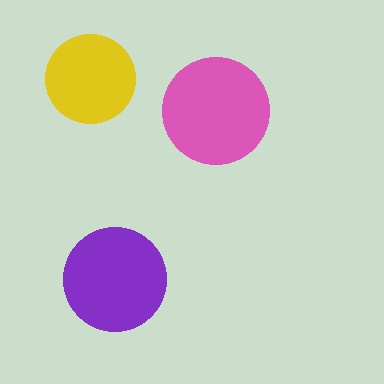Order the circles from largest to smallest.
the pink one, the purple one, the yellow one.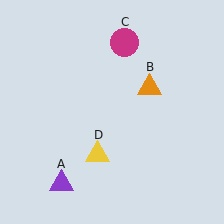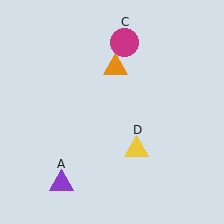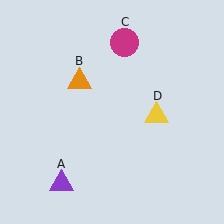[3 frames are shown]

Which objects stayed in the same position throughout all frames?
Purple triangle (object A) and magenta circle (object C) remained stationary.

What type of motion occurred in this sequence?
The orange triangle (object B), yellow triangle (object D) rotated counterclockwise around the center of the scene.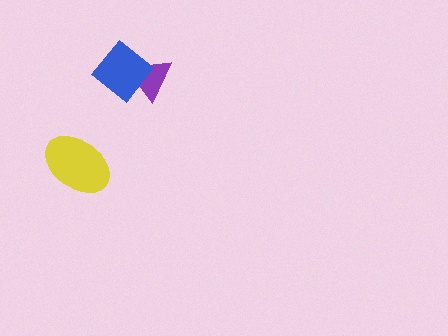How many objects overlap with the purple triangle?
1 object overlaps with the purple triangle.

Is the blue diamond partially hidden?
No, no other shape covers it.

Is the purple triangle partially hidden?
Yes, it is partially covered by another shape.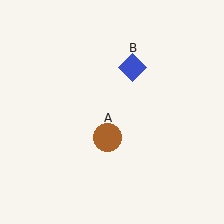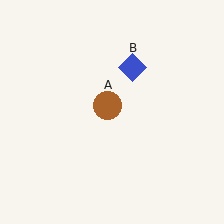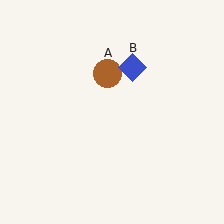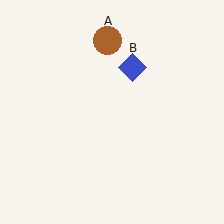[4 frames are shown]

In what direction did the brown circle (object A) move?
The brown circle (object A) moved up.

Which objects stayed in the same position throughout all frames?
Blue diamond (object B) remained stationary.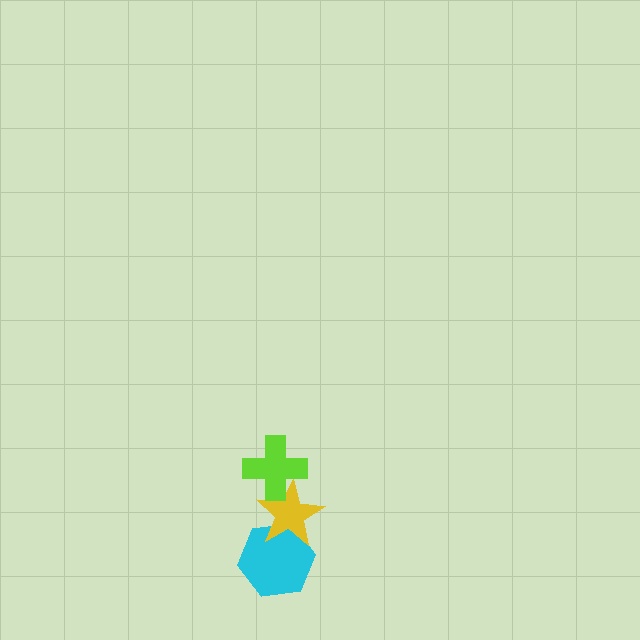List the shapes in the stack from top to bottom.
From top to bottom: the lime cross, the yellow star, the cyan hexagon.